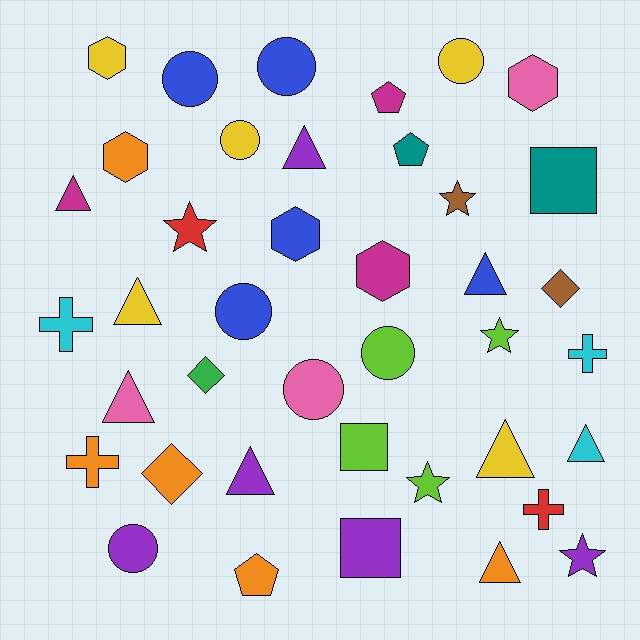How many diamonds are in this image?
There are 3 diamonds.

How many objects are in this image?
There are 40 objects.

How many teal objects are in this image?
There are 2 teal objects.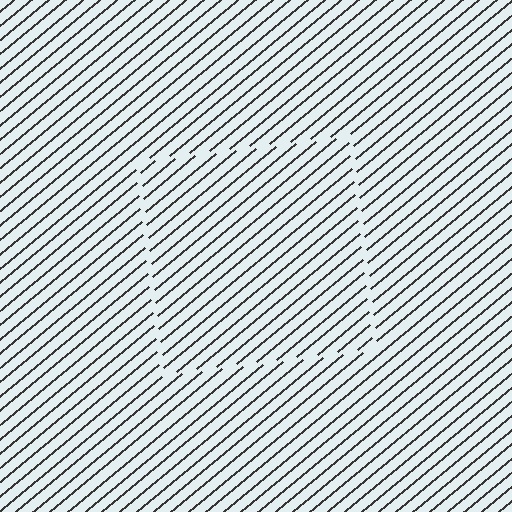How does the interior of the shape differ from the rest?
The interior of the shape contains the same grating, shifted by half a period — the contour is defined by the phase discontinuity where line-ends from the inner and outer gratings abut.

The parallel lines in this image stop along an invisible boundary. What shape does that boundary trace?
An illusory square. The interior of the shape contains the same grating, shifted by half a period — the contour is defined by the phase discontinuity where line-ends from the inner and outer gratings abut.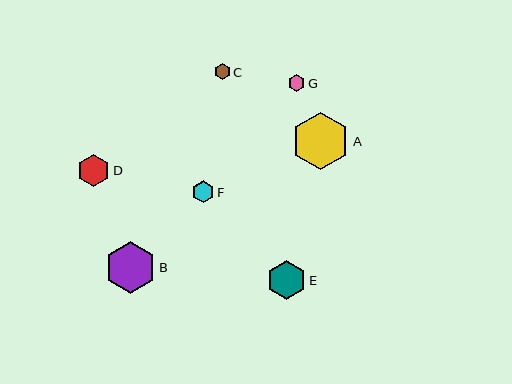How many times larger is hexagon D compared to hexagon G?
Hexagon D is approximately 1.9 times the size of hexagon G.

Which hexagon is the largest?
Hexagon A is the largest with a size of approximately 57 pixels.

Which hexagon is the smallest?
Hexagon C is the smallest with a size of approximately 16 pixels.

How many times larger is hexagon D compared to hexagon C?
Hexagon D is approximately 2.0 times the size of hexagon C.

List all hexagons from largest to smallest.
From largest to smallest: A, B, E, D, F, G, C.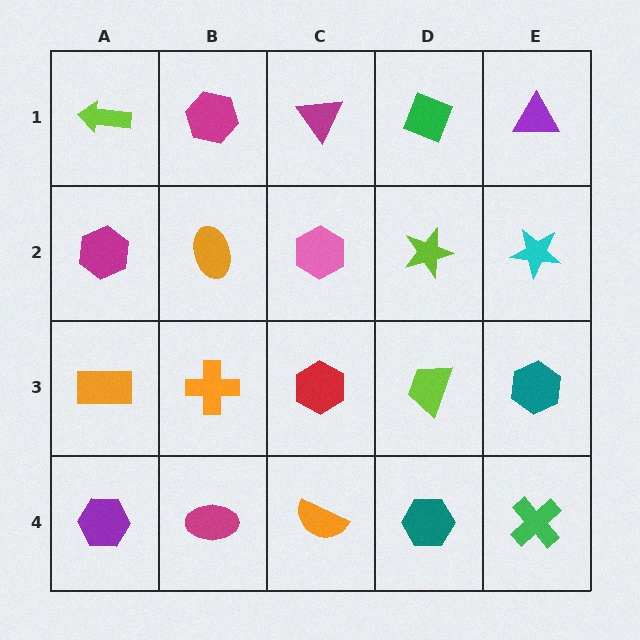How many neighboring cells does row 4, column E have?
2.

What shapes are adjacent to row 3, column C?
A pink hexagon (row 2, column C), an orange semicircle (row 4, column C), an orange cross (row 3, column B), a lime trapezoid (row 3, column D).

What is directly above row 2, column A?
A lime arrow.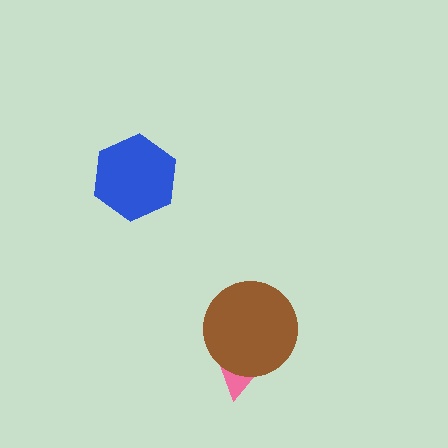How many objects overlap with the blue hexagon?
0 objects overlap with the blue hexagon.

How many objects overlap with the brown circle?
1 object overlaps with the brown circle.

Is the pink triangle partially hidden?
Yes, it is partially covered by another shape.